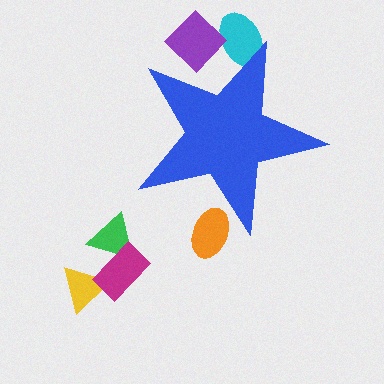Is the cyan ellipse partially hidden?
Yes, the cyan ellipse is partially hidden behind the blue star.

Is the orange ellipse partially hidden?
Yes, the orange ellipse is partially hidden behind the blue star.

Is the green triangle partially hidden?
No, the green triangle is fully visible.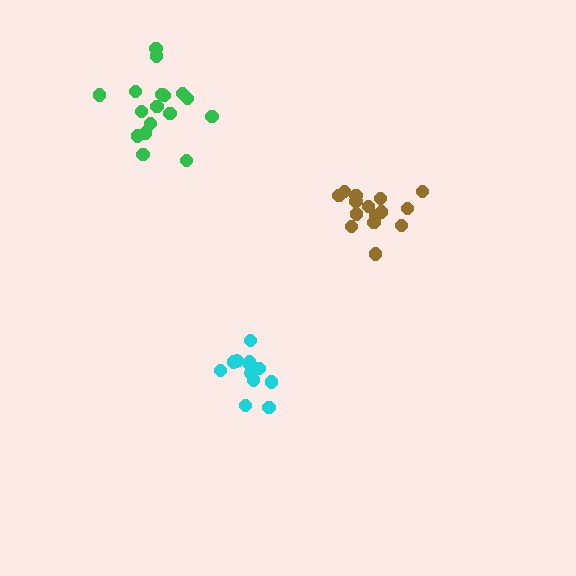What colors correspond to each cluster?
The clusters are colored: brown, green, cyan.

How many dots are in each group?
Group 1: 15 dots, Group 2: 17 dots, Group 3: 12 dots (44 total).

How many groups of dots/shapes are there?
There are 3 groups.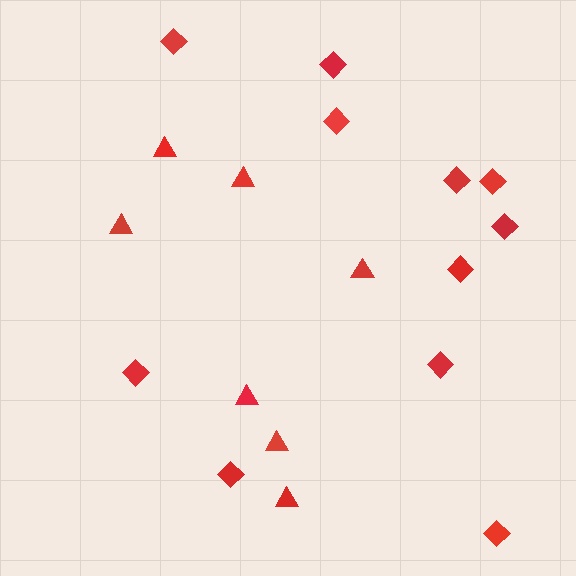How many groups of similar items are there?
There are 2 groups: one group of diamonds (11) and one group of triangles (7).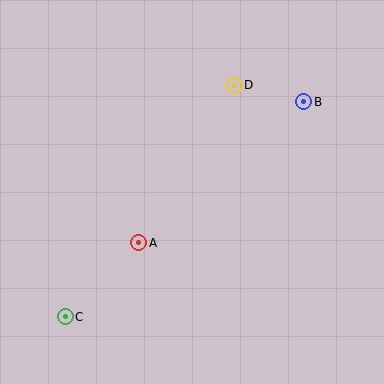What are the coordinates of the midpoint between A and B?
The midpoint between A and B is at (221, 172).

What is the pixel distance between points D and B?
The distance between D and B is 71 pixels.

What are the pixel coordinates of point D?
Point D is at (234, 85).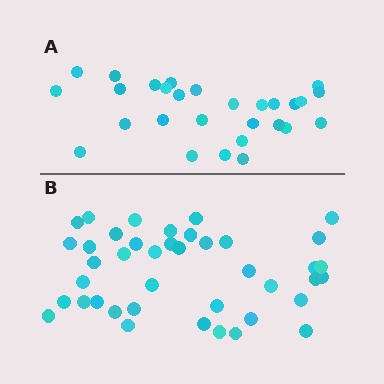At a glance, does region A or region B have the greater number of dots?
Region B (the bottom region) has more dots.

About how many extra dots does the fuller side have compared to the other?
Region B has approximately 15 more dots than region A.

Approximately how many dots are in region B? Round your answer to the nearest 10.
About 40 dots. (The exact count is 41, which rounds to 40.)